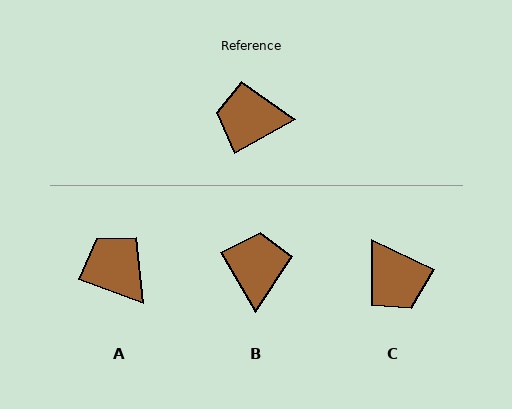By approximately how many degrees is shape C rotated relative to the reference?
Approximately 126 degrees counter-clockwise.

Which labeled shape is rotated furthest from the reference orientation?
C, about 126 degrees away.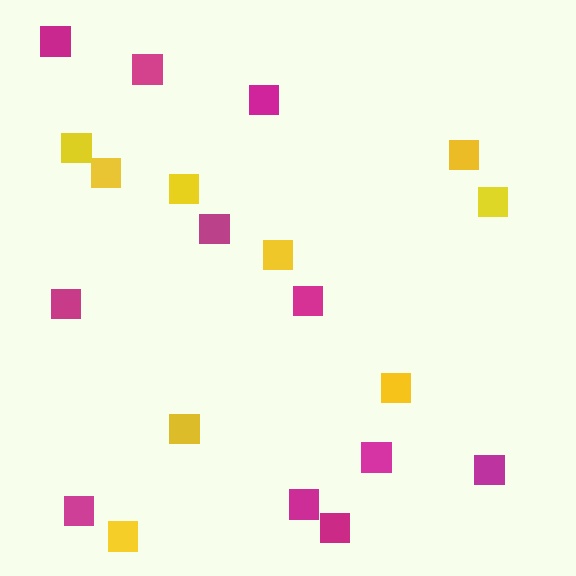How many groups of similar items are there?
There are 2 groups: one group of yellow squares (9) and one group of magenta squares (11).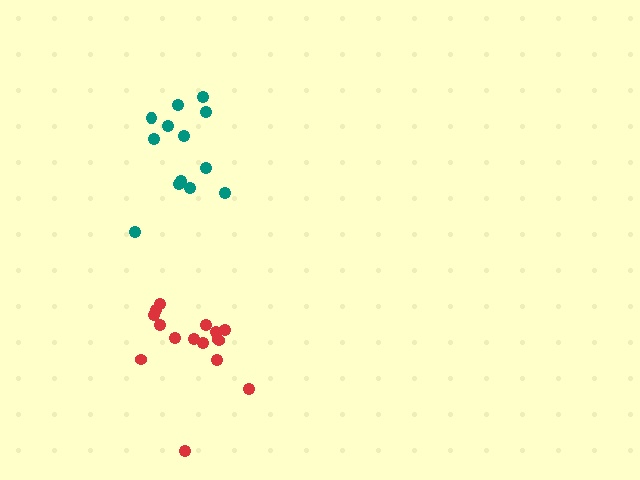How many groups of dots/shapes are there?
There are 2 groups.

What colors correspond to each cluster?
The clusters are colored: teal, red.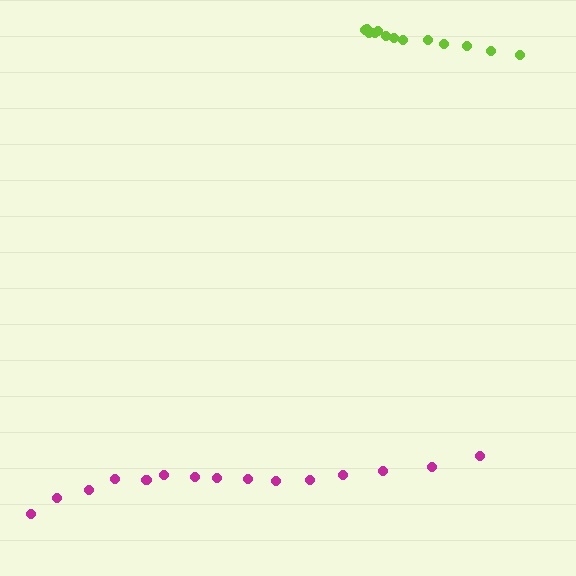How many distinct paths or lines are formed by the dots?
There are 2 distinct paths.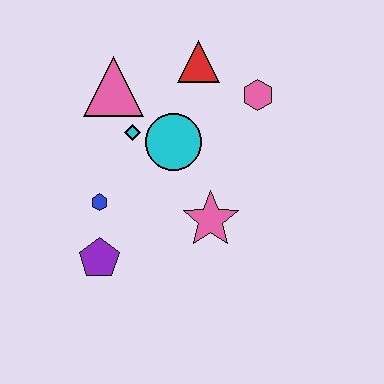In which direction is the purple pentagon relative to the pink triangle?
The purple pentagon is below the pink triangle.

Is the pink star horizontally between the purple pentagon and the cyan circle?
No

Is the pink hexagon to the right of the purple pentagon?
Yes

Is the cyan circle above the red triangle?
No